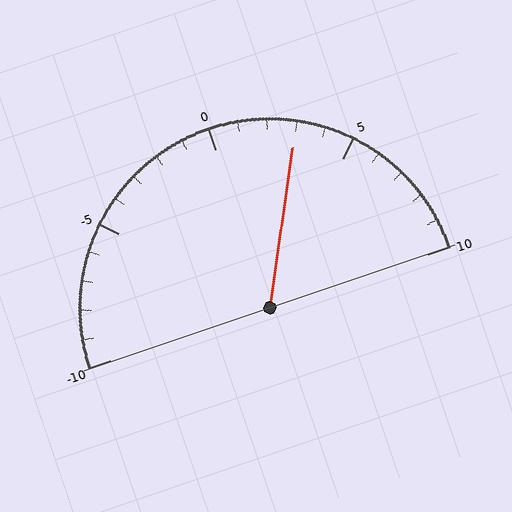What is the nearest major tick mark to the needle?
The nearest major tick mark is 5.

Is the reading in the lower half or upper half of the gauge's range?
The reading is in the upper half of the range (-10 to 10).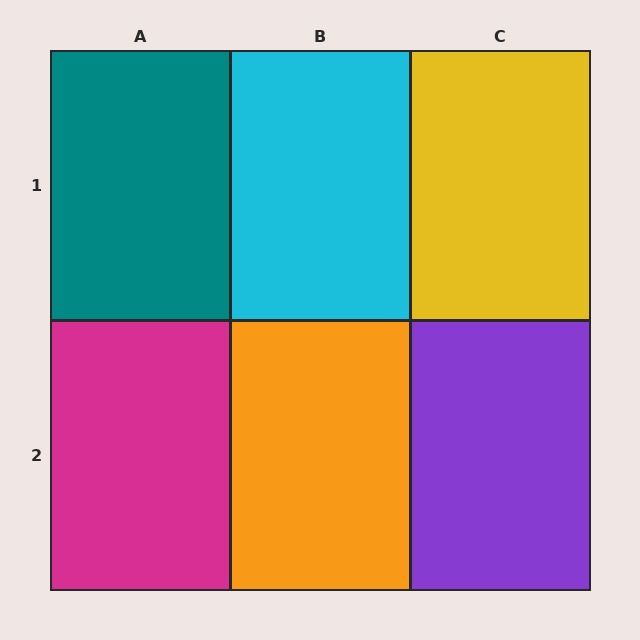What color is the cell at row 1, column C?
Yellow.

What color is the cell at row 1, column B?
Cyan.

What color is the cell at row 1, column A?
Teal.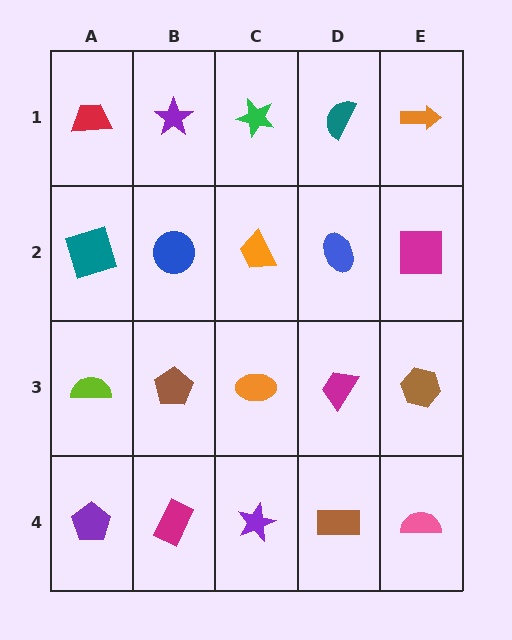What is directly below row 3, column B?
A magenta rectangle.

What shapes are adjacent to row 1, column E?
A magenta square (row 2, column E), a teal semicircle (row 1, column D).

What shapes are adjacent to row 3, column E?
A magenta square (row 2, column E), a pink semicircle (row 4, column E), a magenta trapezoid (row 3, column D).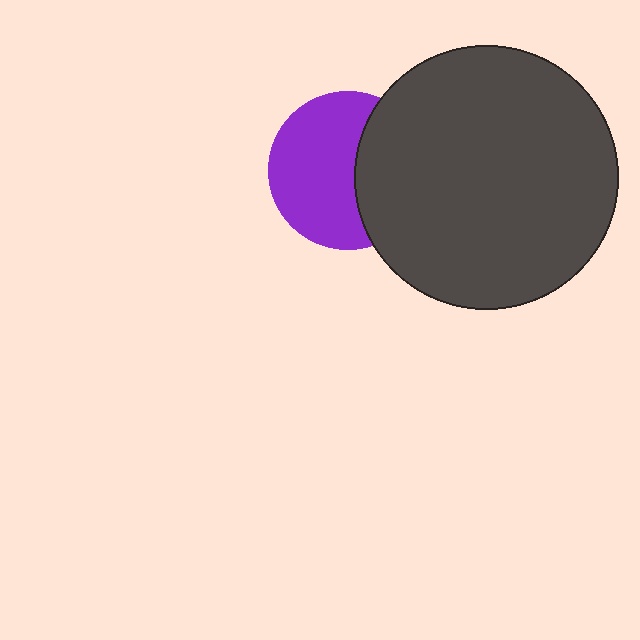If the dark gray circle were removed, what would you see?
You would see the complete purple circle.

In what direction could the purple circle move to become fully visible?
The purple circle could move left. That would shift it out from behind the dark gray circle entirely.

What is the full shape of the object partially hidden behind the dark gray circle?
The partially hidden object is a purple circle.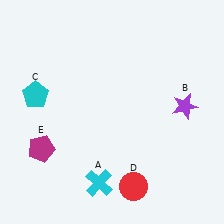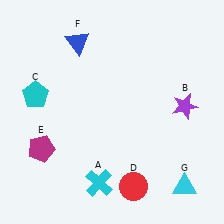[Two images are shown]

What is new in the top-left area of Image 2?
A blue triangle (F) was added in the top-left area of Image 2.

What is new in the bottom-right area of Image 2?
A cyan triangle (G) was added in the bottom-right area of Image 2.